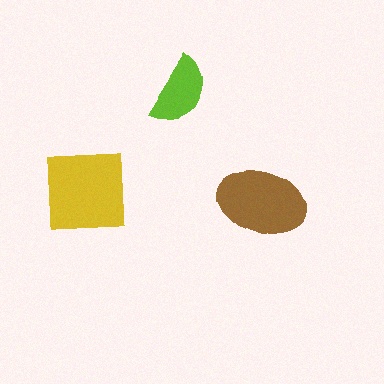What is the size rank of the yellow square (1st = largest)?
1st.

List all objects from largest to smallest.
The yellow square, the brown ellipse, the lime semicircle.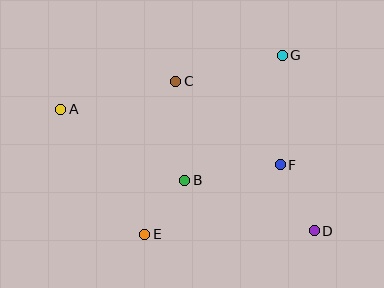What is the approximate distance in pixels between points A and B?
The distance between A and B is approximately 143 pixels.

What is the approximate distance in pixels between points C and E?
The distance between C and E is approximately 156 pixels.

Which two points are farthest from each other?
Points A and D are farthest from each other.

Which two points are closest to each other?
Points B and E are closest to each other.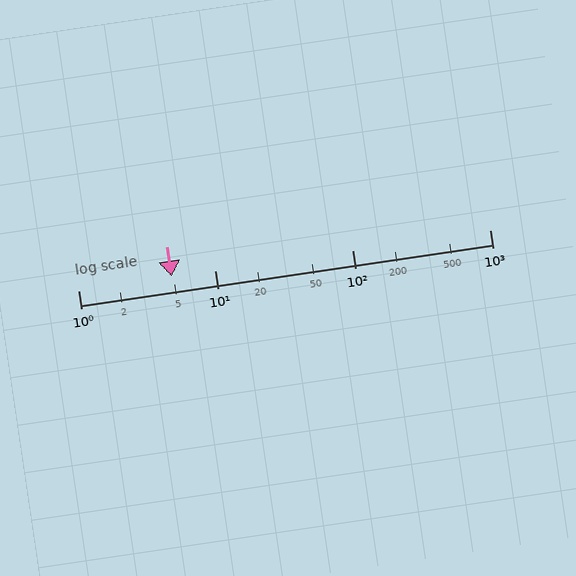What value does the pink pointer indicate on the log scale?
The pointer indicates approximately 4.8.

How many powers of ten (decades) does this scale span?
The scale spans 3 decades, from 1 to 1000.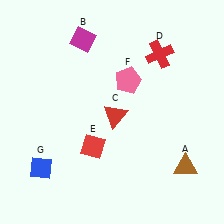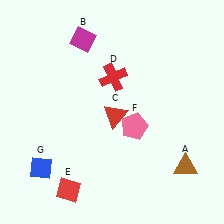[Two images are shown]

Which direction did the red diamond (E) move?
The red diamond (E) moved down.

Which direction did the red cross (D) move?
The red cross (D) moved left.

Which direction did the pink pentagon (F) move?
The pink pentagon (F) moved down.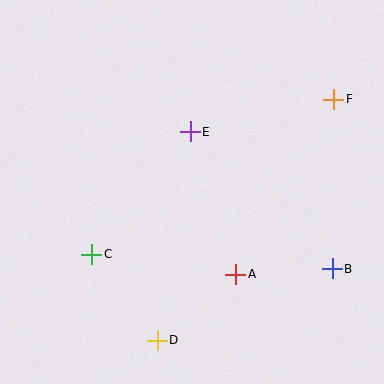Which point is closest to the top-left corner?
Point E is closest to the top-left corner.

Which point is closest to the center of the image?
Point E at (190, 132) is closest to the center.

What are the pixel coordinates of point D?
Point D is at (157, 340).